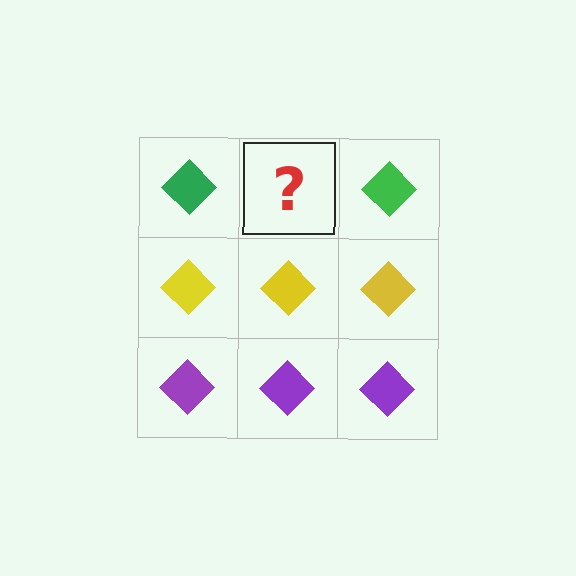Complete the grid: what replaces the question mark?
The question mark should be replaced with a green diamond.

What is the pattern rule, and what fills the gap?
The rule is that each row has a consistent color. The gap should be filled with a green diamond.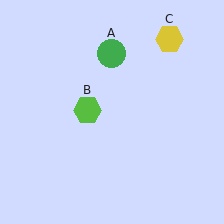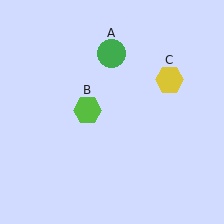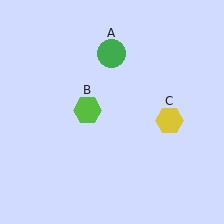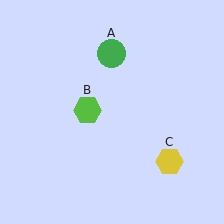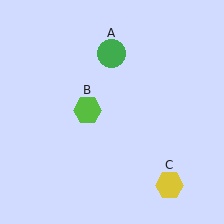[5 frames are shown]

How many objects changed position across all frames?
1 object changed position: yellow hexagon (object C).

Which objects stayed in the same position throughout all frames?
Green circle (object A) and lime hexagon (object B) remained stationary.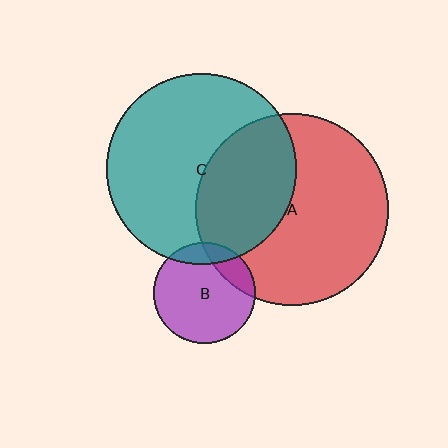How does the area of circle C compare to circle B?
Approximately 3.5 times.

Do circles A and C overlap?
Yes.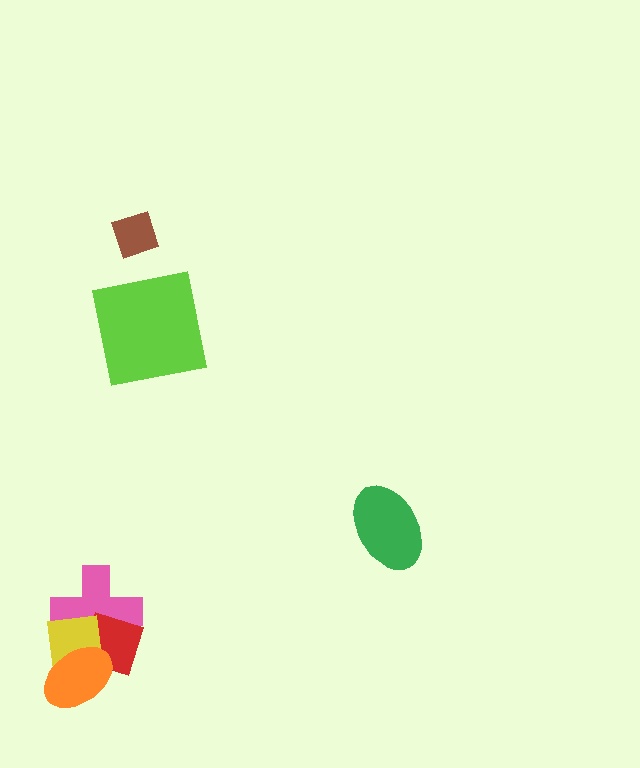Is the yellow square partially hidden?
Yes, it is partially covered by another shape.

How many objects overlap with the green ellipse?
0 objects overlap with the green ellipse.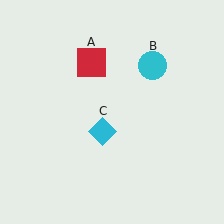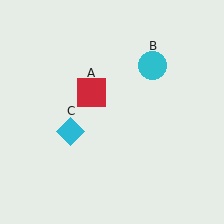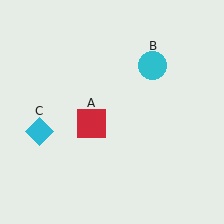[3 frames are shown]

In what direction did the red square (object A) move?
The red square (object A) moved down.